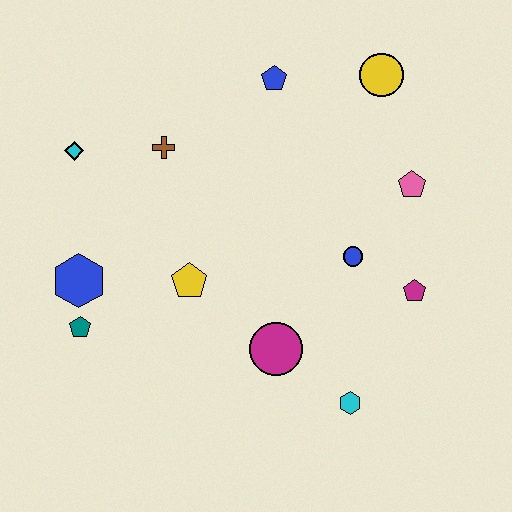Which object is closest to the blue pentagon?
The yellow circle is closest to the blue pentagon.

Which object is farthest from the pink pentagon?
The teal pentagon is farthest from the pink pentagon.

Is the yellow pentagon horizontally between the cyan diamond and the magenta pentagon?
Yes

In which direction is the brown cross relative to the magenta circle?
The brown cross is above the magenta circle.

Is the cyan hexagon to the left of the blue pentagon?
No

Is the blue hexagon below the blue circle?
Yes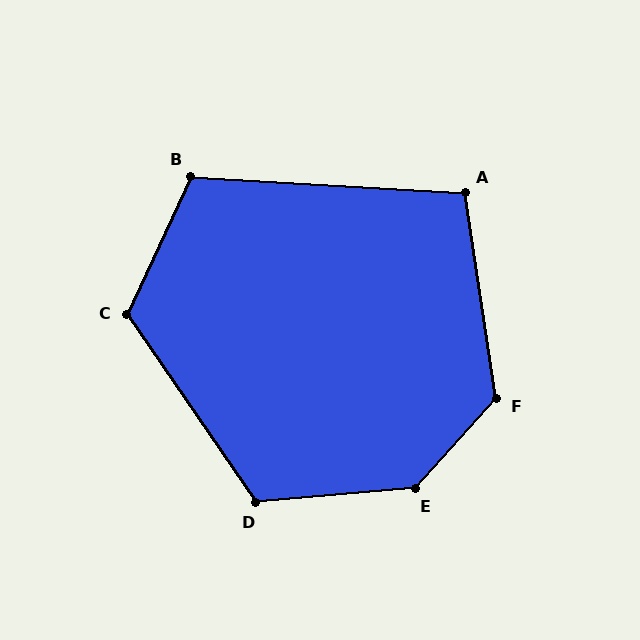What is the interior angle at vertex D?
Approximately 119 degrees (obtuse).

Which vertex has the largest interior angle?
E, at approximately 137 degrees.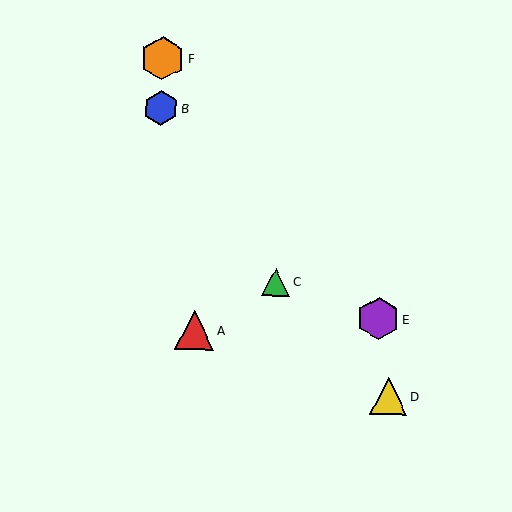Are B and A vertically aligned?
No, B is at x≈161 and A is at x≈194.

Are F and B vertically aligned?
Yes, both are at x≈163.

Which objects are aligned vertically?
Objects B, F are aligned vertically.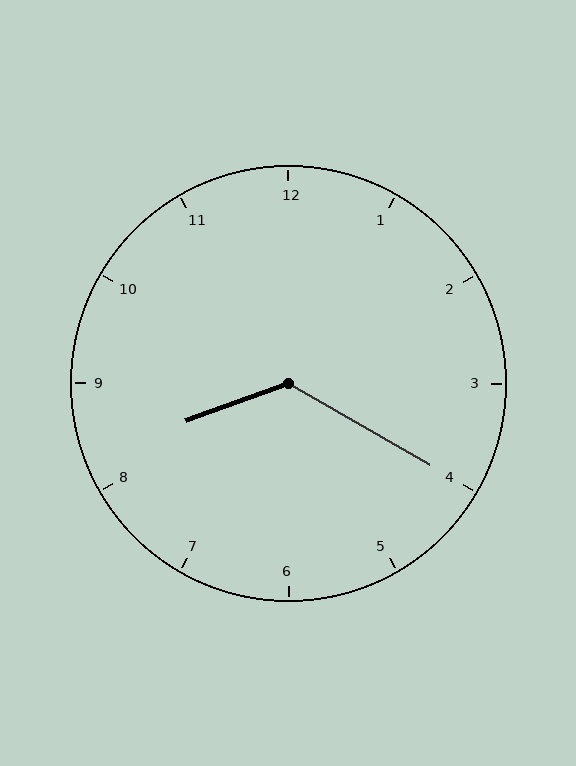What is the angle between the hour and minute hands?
Approximately 130 degrees.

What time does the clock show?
8:20.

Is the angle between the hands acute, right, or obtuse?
It is obtuse.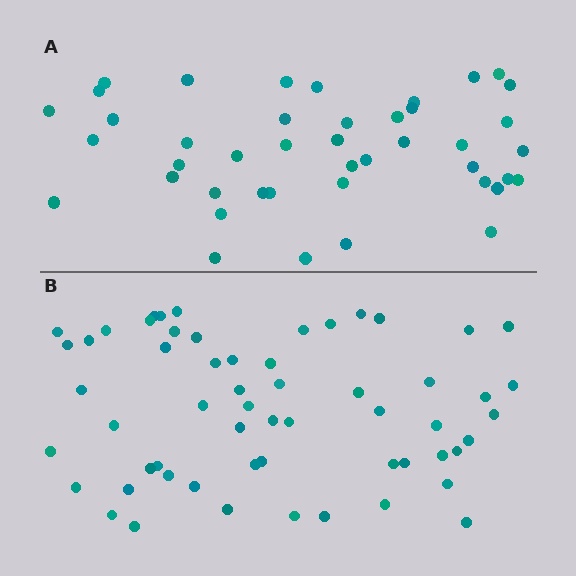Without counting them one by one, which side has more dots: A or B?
Region B (the bottom region) has more dots.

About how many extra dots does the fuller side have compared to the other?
Region B has approximately 15 more dots than region A.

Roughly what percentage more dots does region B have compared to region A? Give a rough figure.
About 35% more.